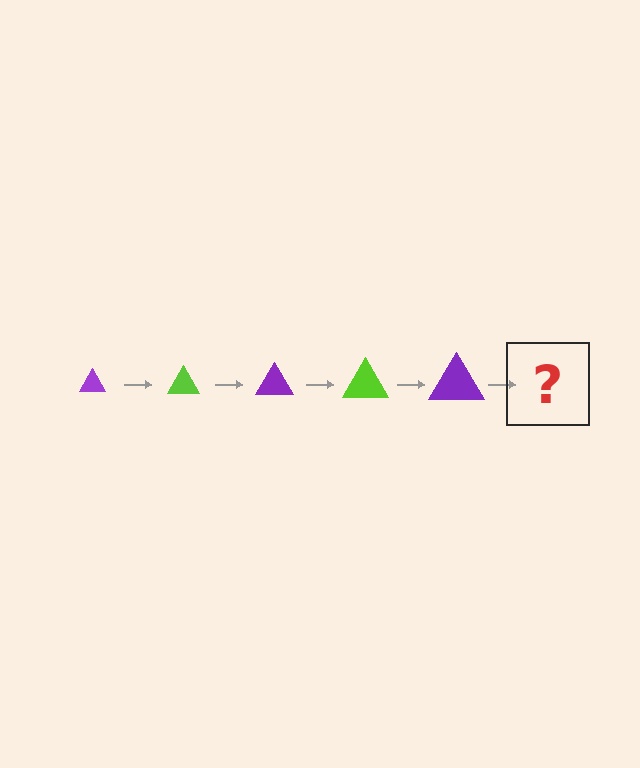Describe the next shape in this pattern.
It should be a lime triangle, larger than the previous one.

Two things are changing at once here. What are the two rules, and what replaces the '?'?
The two rules are that the triangle grows larger each step and the color cycles through purple and lime. The '?' should be a lime triangle, larger than the previous one.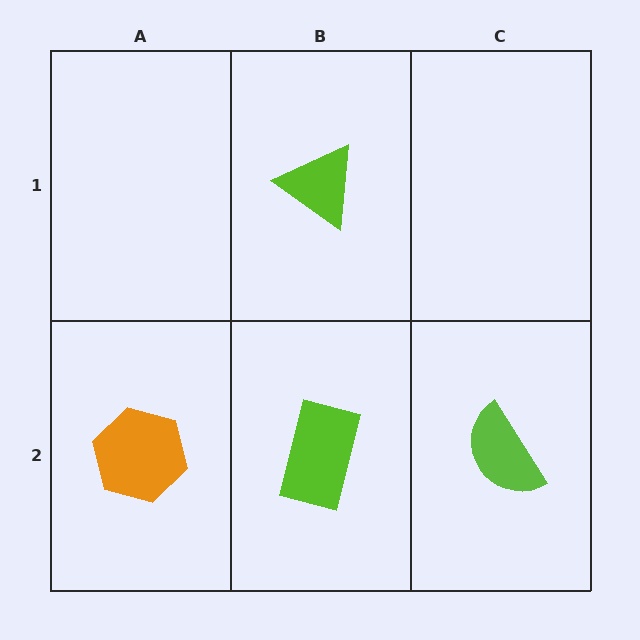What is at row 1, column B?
A lime triangle.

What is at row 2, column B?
A lime rectangle.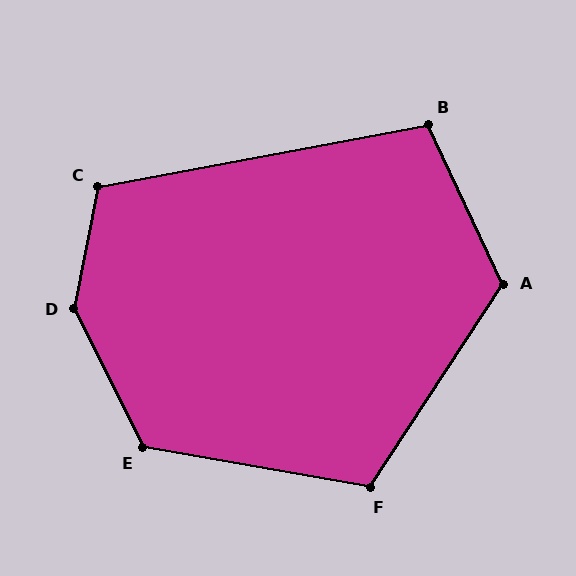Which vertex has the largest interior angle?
D, at approximately 142 degrees.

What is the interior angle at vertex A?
Approximately 122 degrees (obtuse).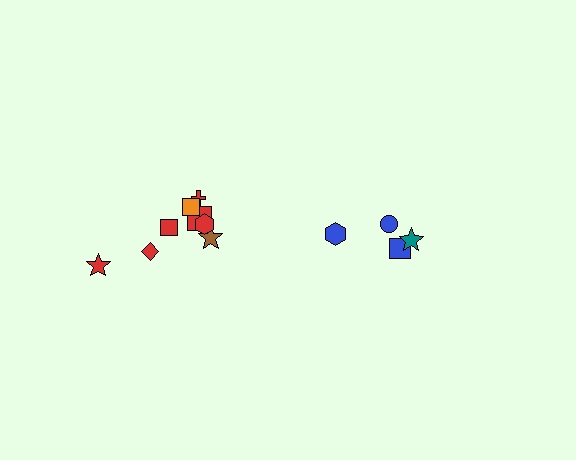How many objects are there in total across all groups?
There are 12 objects.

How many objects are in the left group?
There are 8 objects.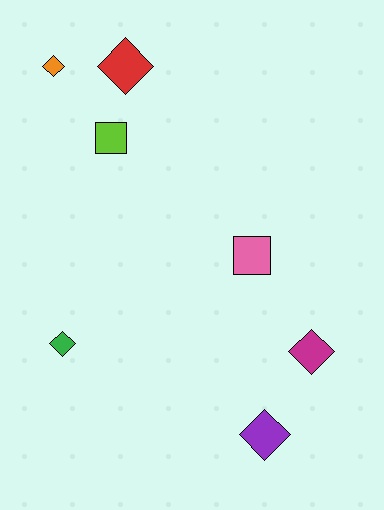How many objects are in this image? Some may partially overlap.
There are 7 objects.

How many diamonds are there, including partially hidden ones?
There are 5 diamonds.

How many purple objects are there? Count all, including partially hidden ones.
There is 1 purple object.